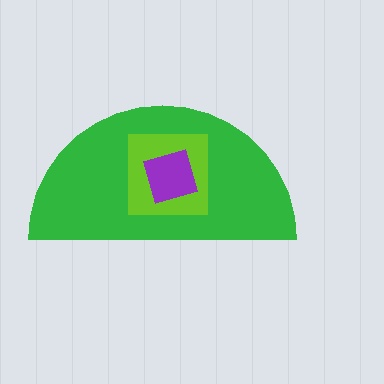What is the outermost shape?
The green semicircle.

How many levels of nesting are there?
3.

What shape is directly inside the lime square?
The purple diamond.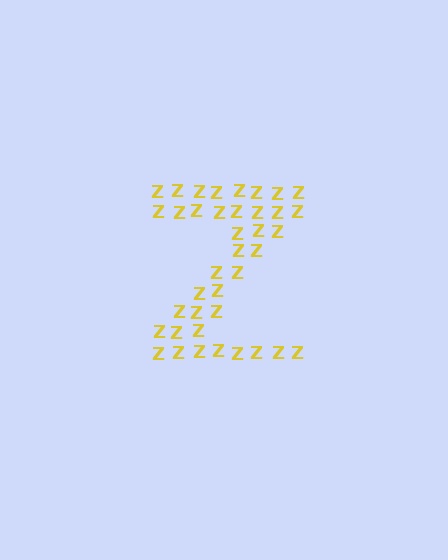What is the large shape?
The large shape is the letter Z.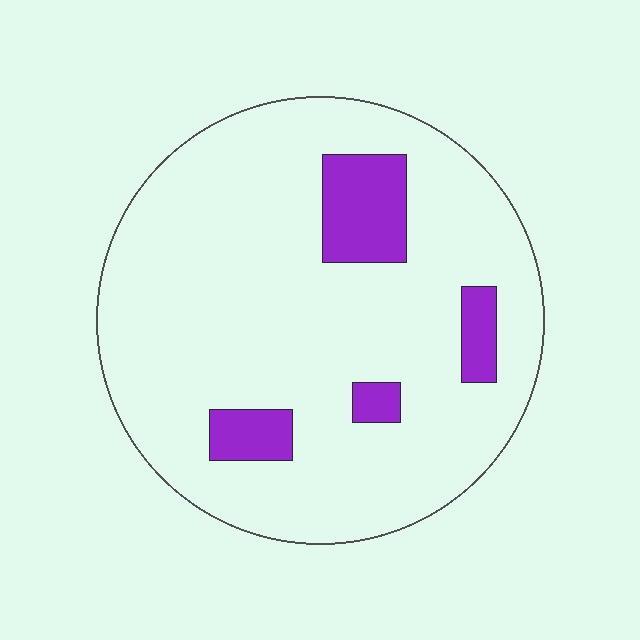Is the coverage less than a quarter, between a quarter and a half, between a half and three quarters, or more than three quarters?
Less than a quarter.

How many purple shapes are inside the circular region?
4.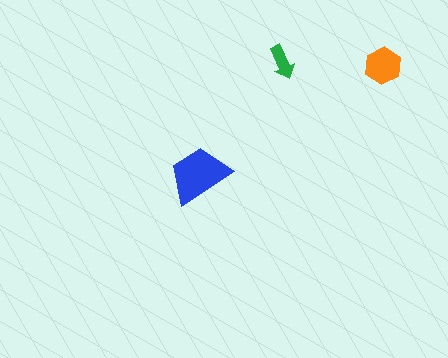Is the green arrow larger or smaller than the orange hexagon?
Smaller.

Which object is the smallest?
The green arrow.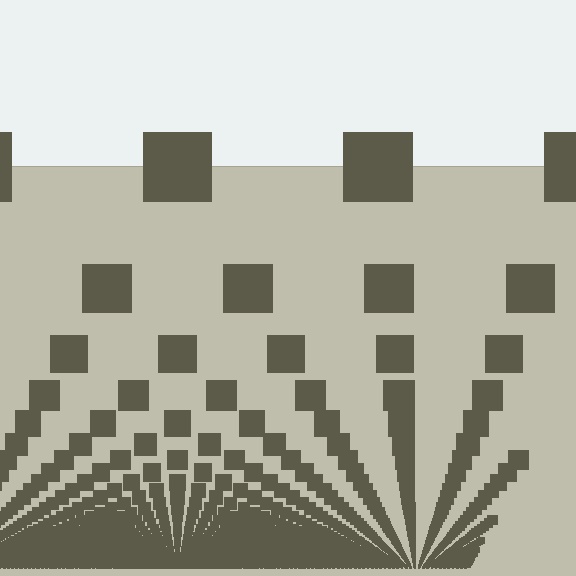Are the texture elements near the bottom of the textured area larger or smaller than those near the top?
Smaller. The gradient is inverted — elements near the bottom are smaller and denser.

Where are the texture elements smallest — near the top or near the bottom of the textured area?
Near the bottom.